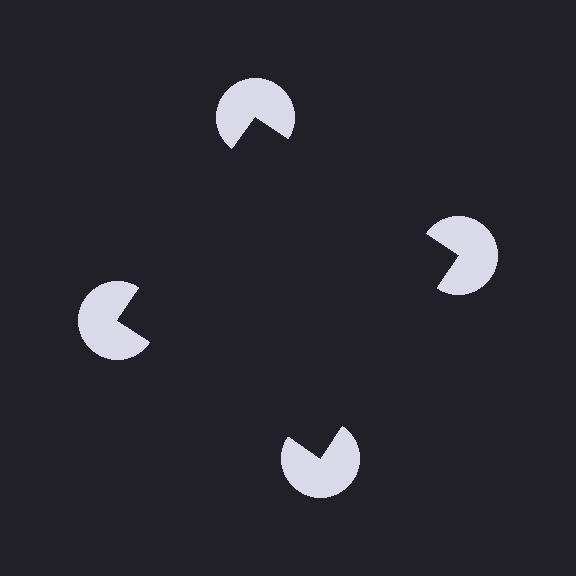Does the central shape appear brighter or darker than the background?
It typically appears slightly darker than the background, even though no actual brightness change is drawn.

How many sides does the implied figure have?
4 sides.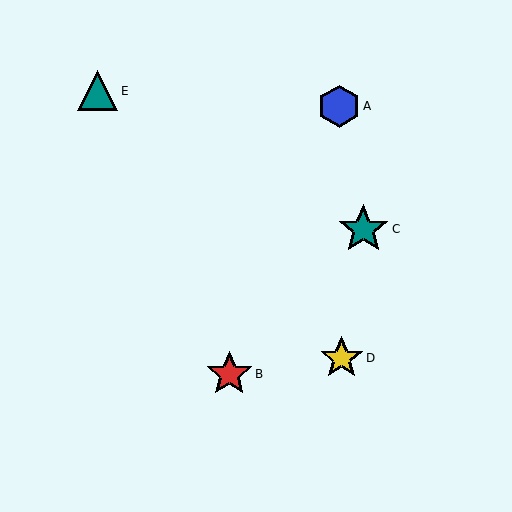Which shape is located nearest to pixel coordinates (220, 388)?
The red star (labeled B) at (229, 374) is nearest to that location.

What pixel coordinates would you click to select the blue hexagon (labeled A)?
Click at (339, 106) to select the blue hexagon A.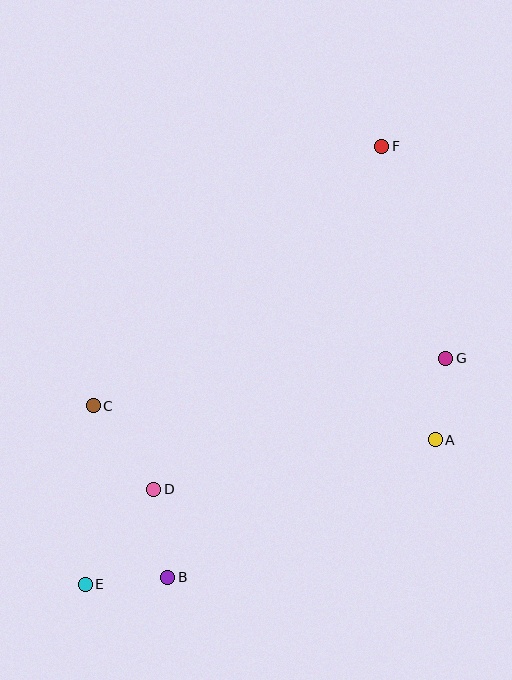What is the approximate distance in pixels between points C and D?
The distance between C and D is approximately 103 pixels.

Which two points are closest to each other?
Points A and G are closest to each other.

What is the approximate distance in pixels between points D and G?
The distance between D and G is approximately 320 pixels.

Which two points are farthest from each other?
Points E and F are farthest from each other.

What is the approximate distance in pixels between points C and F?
The distance between C and F is approximately 388 pixels.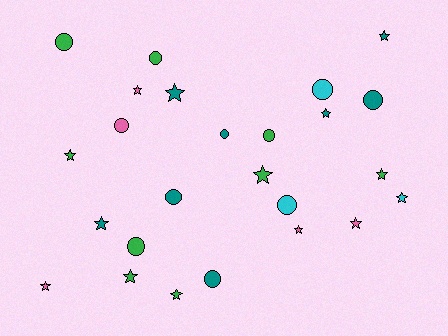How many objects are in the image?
There are 25 objects.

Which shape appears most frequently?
Star, with 14 objects.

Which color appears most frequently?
Green, with 9 objects.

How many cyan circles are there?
There are 2 cyan circles.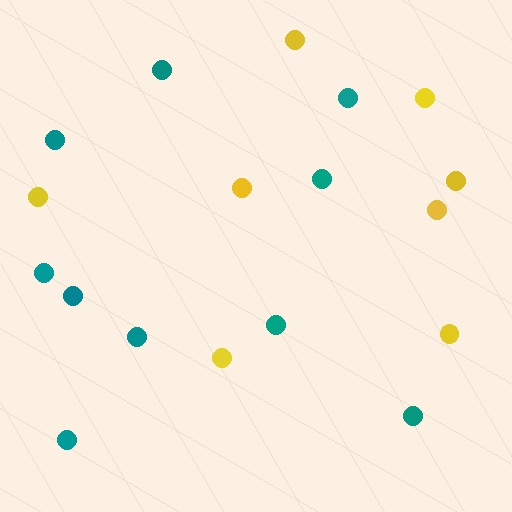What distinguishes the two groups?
There are 2 groups: one group of yellow circles (8) and one group of teal circles (10).